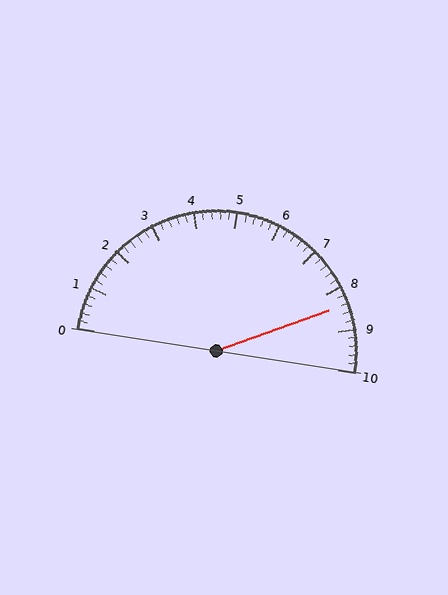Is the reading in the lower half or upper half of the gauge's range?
The reading is in the upper half of the range (0 to 10).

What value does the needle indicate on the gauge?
The needle indicates approximately 8.4.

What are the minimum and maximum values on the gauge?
The gauge ranges from 0 to 10.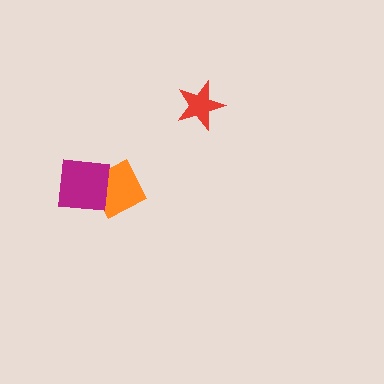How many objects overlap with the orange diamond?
1 object overlaps with the orange diamond.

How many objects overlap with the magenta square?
1 object overlaps with the magenta square.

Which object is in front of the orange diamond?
The magenta square is in front of the orange diamond.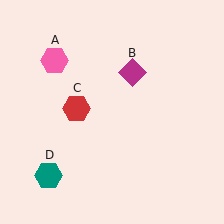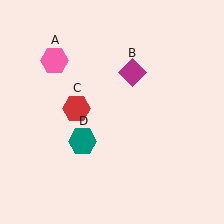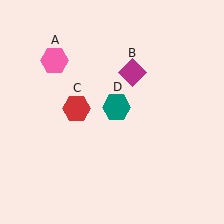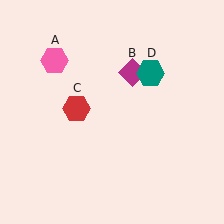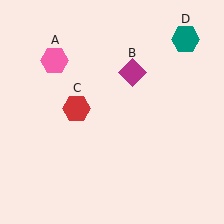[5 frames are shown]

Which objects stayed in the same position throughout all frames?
Pink hexagon (object A) and magenta diamond (object B) and red hexagon (object C) remained stationary.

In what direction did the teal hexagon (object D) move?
The teal hexagon (object D) moved up and to the right.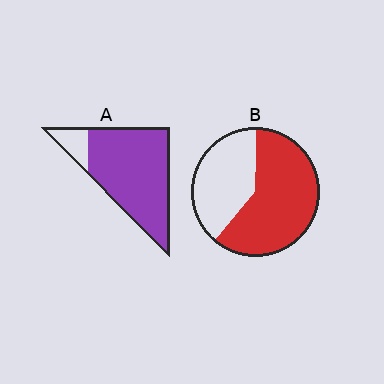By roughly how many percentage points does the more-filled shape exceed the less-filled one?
By roughly 25 percentage points (A over B).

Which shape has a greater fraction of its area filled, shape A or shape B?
Shape A.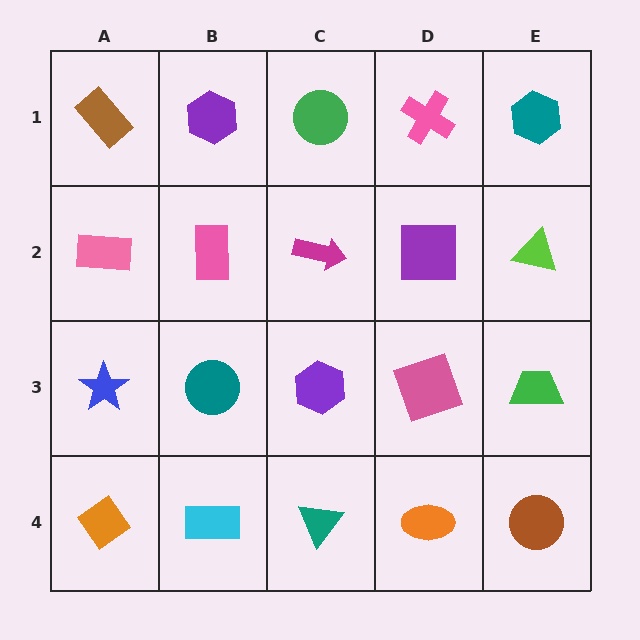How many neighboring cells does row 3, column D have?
4.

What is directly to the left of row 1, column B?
A brown rectangle.